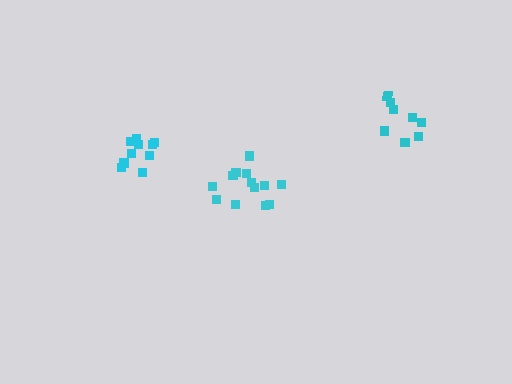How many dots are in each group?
Group 1: 13 dots, Group 2: 10 dots, Group 3: 9 dots (32 total).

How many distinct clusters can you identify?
There are 3 distinct clusters.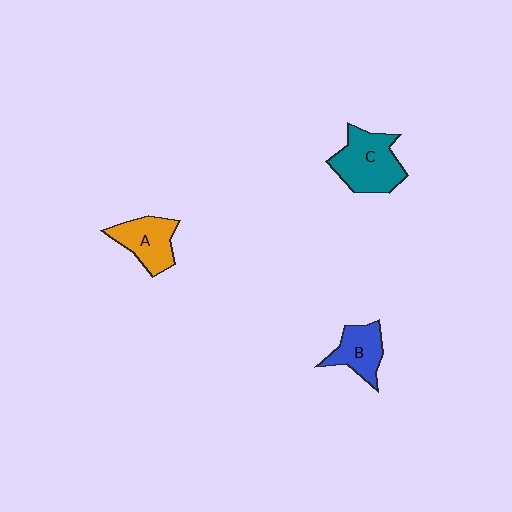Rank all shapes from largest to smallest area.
From largest to smallest: C (teal), A (orange), B (blue).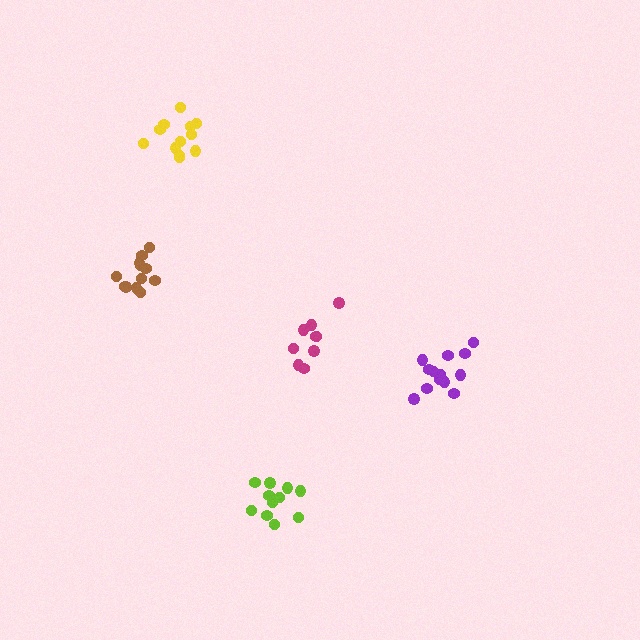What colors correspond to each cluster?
The clusters are colored: purple, magenta, lime, brown, yellow.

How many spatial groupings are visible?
There are 5 spatial groupings.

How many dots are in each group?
Group 1: 13 dots, Group 2: 9 dots, Group 3: 11 dots, Group 4: 12 dots, Group 5: 12 dots (57 total).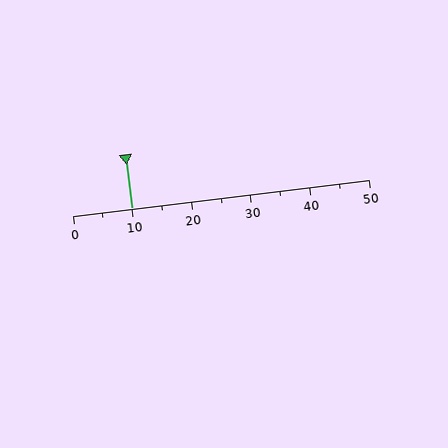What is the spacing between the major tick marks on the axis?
The major ticks are spaced 10 apart.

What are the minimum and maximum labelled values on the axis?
The axis runs from 0 to 50.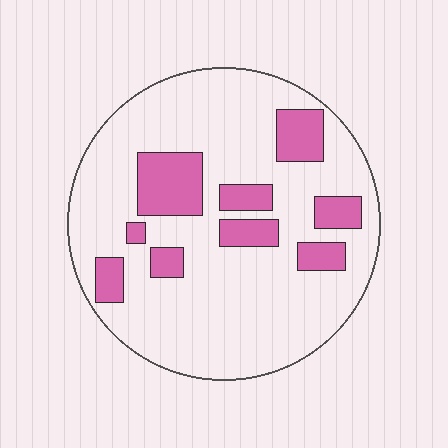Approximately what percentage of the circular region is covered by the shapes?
Approximately 20%.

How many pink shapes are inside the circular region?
9.